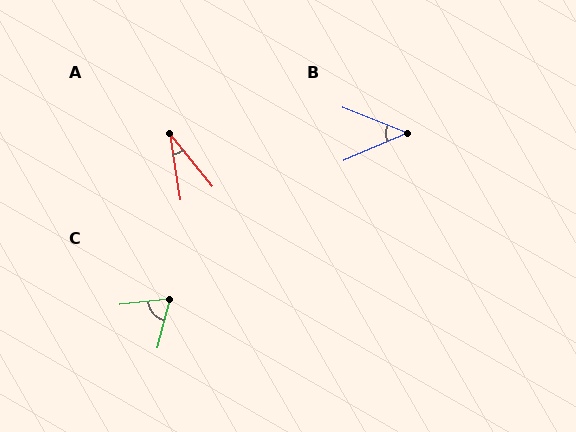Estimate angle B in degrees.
Approximately 45 degrees.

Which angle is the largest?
C, at approximately 69 degrees.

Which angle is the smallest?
A, at approximately 30 degrees.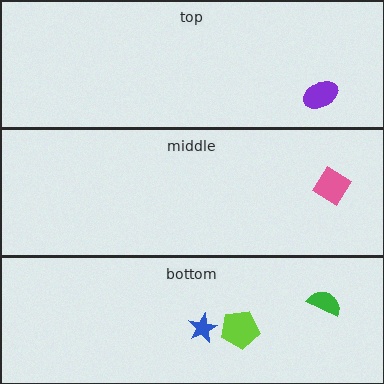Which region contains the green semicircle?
The bottom region.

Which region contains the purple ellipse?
The top region.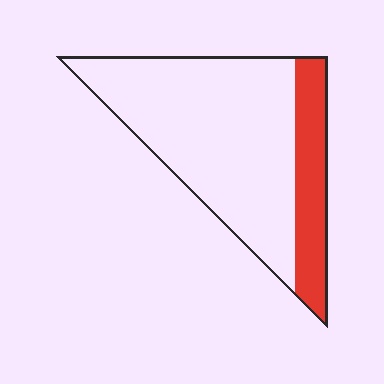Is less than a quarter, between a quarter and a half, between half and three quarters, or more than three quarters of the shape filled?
Less than a quarter.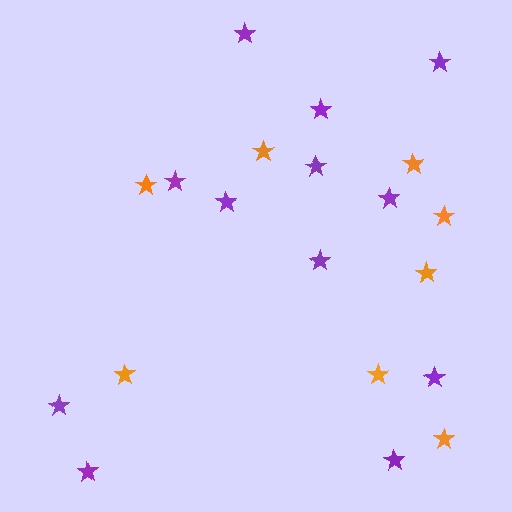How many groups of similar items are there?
There are 2 groups: one group of purple stars (12) and one group of orange stars (8).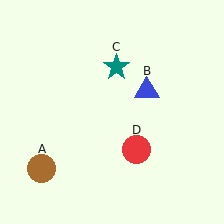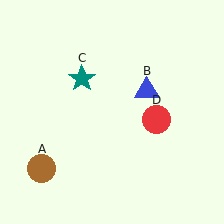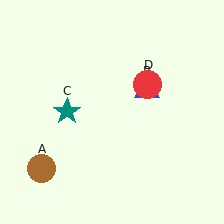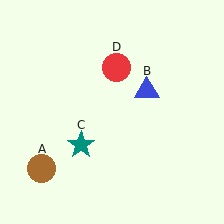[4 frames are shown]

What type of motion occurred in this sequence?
The teal star (object C), red circle (object D) rotated counterclockwise around the center of the scene.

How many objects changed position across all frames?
2 objects changed position: teal star (object C), red circle (object D).